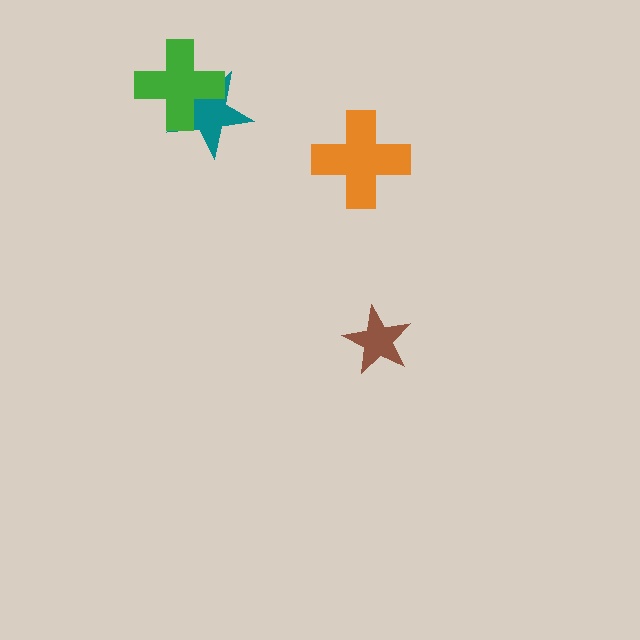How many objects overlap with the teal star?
1 object overlaps with the teal star.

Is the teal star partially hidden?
Yes, it is partially covered by another shape.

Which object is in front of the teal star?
The green cross is in front of the teal star.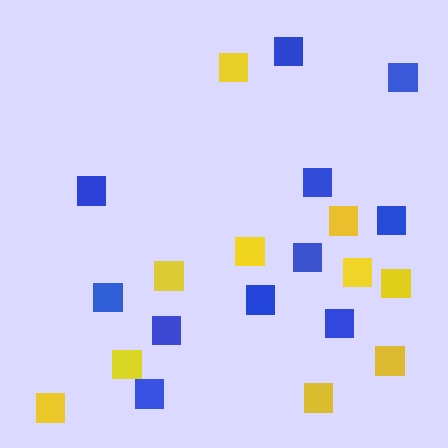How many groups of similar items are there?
There are 2 groups: one group of blue squares (11) and one group of yellow squares (10).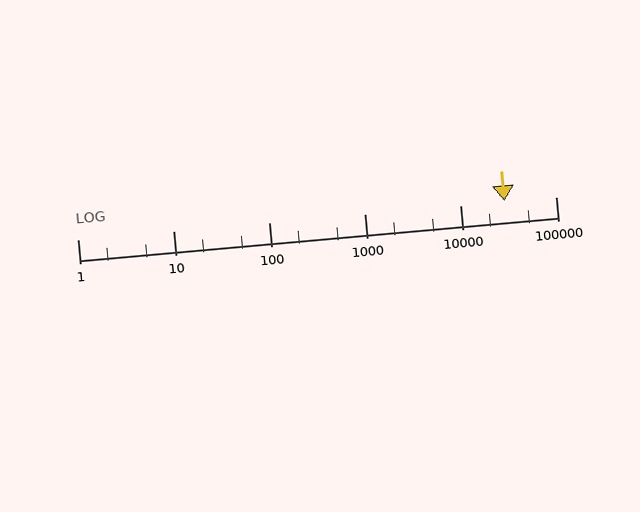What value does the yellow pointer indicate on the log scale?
The pointer indicates approximately 29000.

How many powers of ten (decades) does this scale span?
The scale spans 5 decades, from 1 to 100000.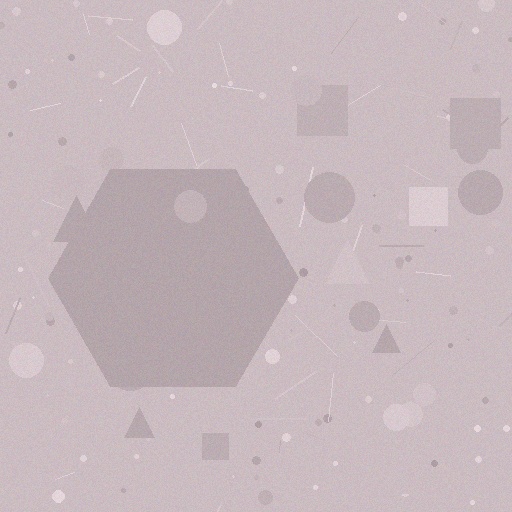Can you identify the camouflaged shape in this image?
The camouflaged shape is a hexagon.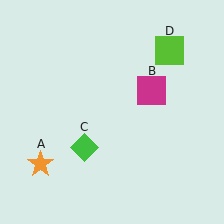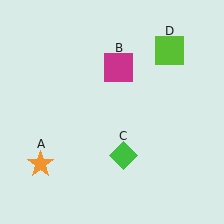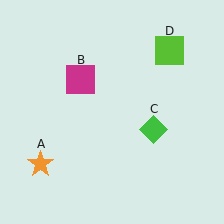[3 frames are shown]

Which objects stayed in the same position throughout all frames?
Orange star (object A) and lime square (object D) remained stationary.